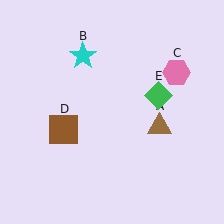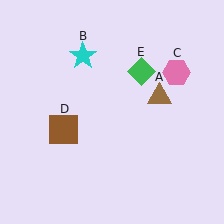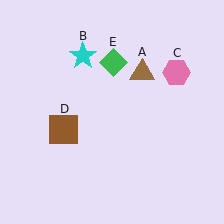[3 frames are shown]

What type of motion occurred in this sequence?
The brown triangle (object A), green diamond (object E) rotated counterclockwise around the center of the scene.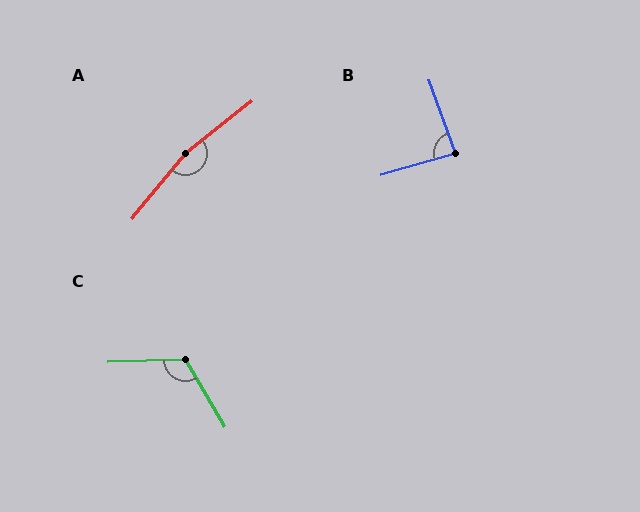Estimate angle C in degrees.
Approximately 118 degrees.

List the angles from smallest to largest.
B (86°), C (118°), A (167°).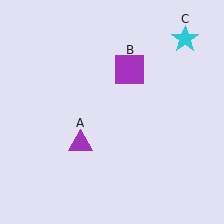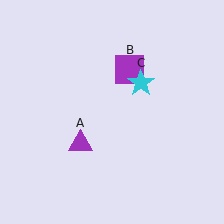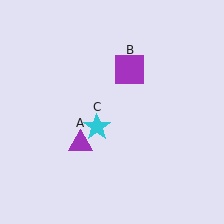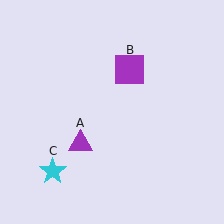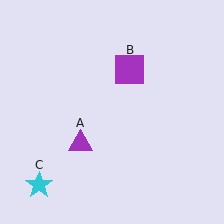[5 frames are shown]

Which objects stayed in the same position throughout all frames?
Purple triangle (object A) and purple square (object B) remained stationary.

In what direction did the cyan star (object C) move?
The cyan star (object C) moved down and to the left.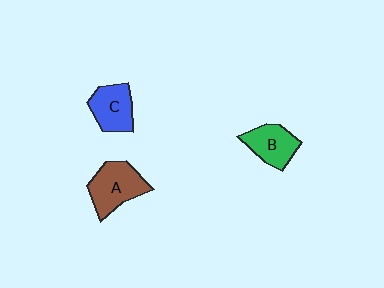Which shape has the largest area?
Shape A (brown).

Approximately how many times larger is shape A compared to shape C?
Approximately 1.3 times.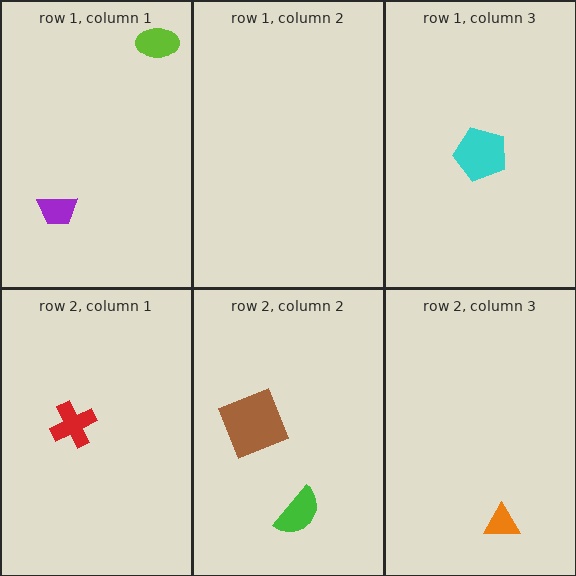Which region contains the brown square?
The row 2, column 2 region.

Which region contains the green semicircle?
The row 2, column 2 region.